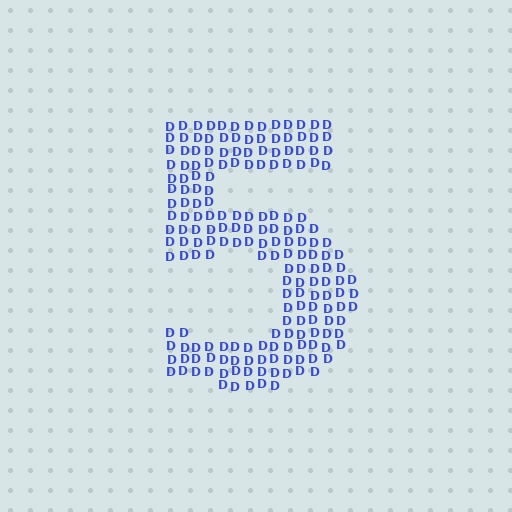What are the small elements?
The small elements are letter D's.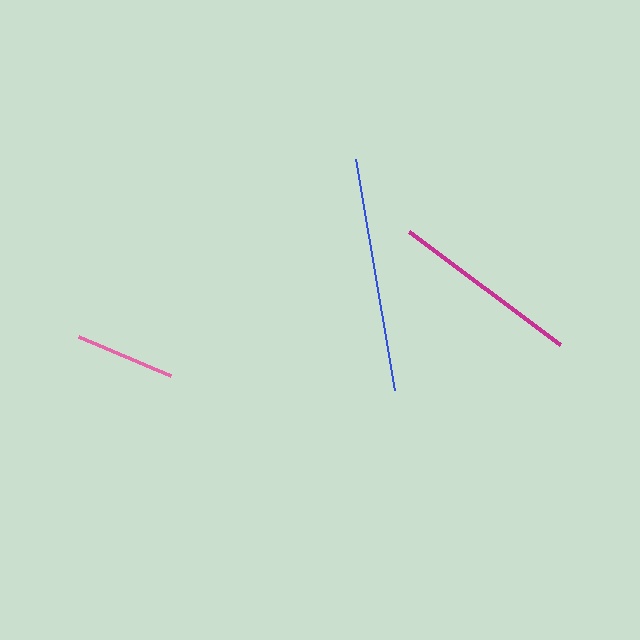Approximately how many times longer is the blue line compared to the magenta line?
The blue line is approximately 1.2 times the length of the magenta line.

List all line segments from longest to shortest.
From longest to shortest: blue, magenta, pink.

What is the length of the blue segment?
The blue segment is approximately 235 pixels long.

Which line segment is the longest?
The blue line is the longest at approximately 235 pixels.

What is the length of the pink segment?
The pink segment is approximately 100 pixels long.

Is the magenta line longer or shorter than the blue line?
The blue line is longer than the magenta line.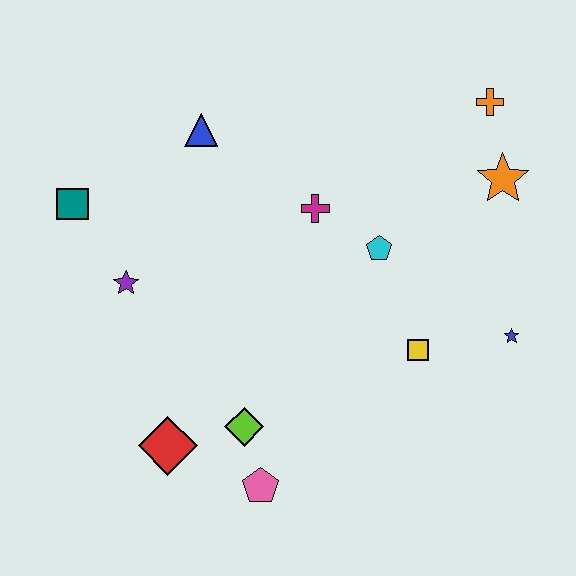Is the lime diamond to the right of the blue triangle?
Yes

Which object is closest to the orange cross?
The orange star is closest to the orange cross.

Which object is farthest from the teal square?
The blue star is farthest from the teal square.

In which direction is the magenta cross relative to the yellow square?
The magenta cross is above the yellow square.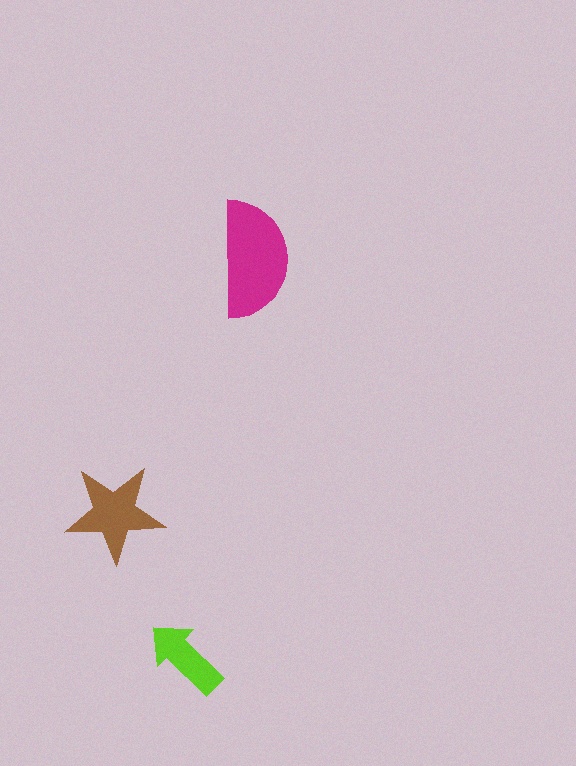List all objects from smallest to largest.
The lime arrow, the brown star, the magenta semicircle.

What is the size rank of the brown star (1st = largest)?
2nd.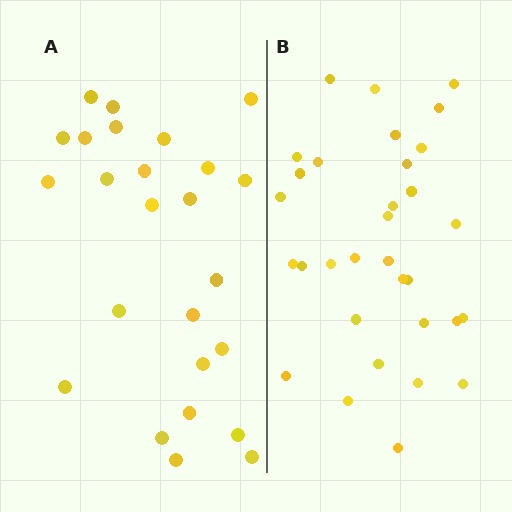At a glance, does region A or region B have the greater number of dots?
Region B (the right region) has more dots.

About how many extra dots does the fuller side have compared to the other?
Region B has roughly 8 or so more dots than region A.